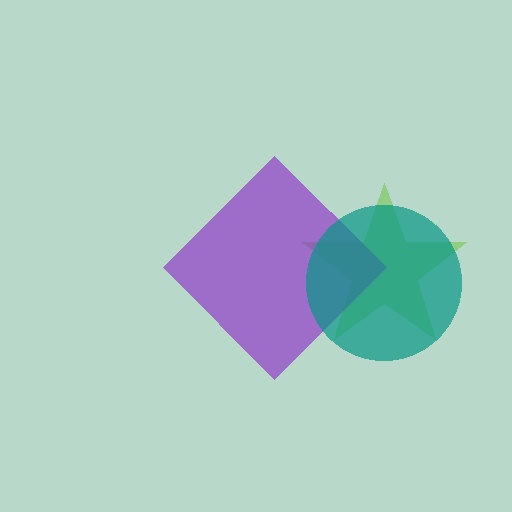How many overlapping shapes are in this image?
There are 3 overlapping shapes in the image.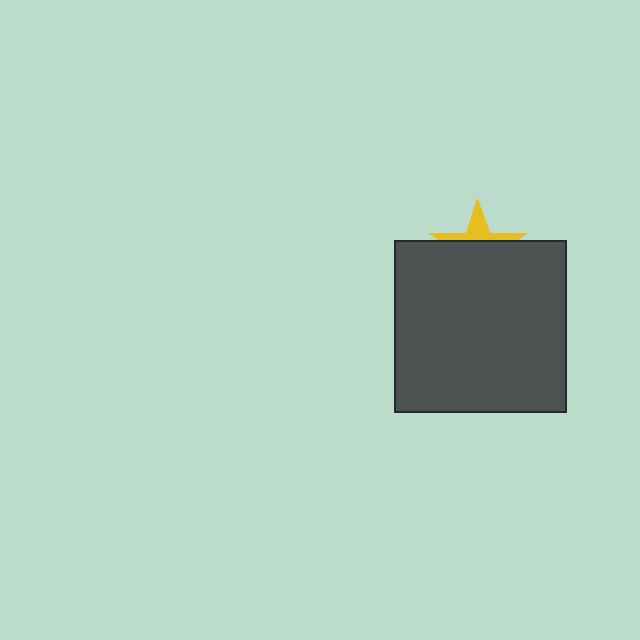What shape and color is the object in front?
The object in front is a dark gray square.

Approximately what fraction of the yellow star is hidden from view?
Roughly 68% of the yellow star is hidden behind the dark gray square.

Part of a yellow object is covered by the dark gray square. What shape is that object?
It is a star.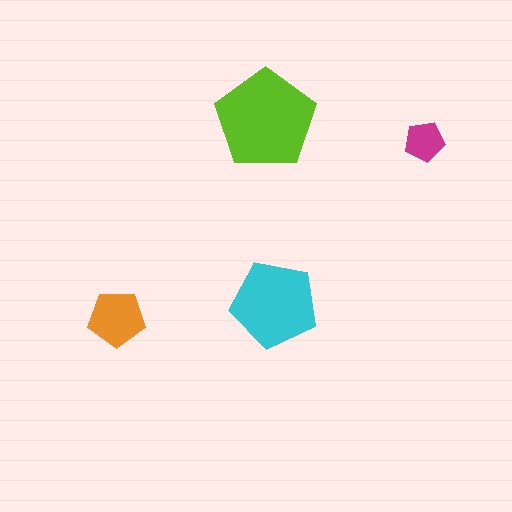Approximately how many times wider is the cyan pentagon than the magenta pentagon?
About 2 times wider.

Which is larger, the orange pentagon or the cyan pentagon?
The cyan one.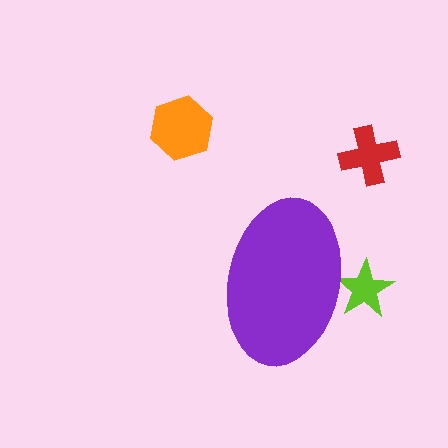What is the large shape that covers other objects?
A purple ellipse.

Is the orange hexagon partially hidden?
No, the orange hexagon is fully visible.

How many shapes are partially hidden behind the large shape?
1 shape is partially hidden.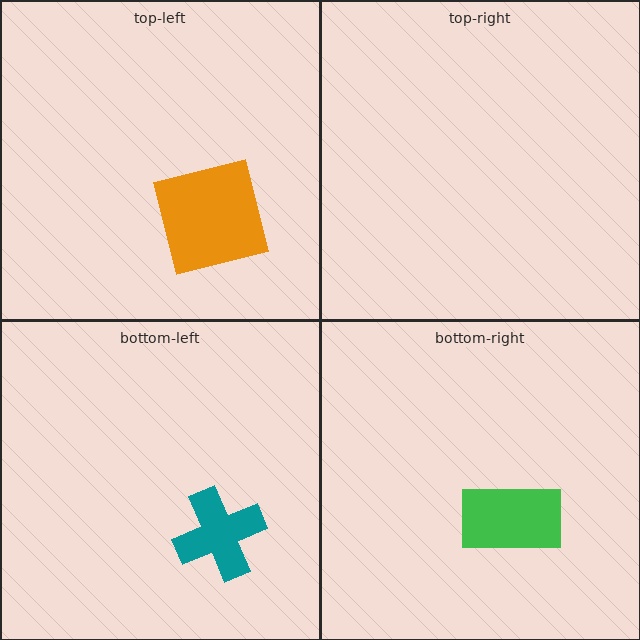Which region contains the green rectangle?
The bottom-right region.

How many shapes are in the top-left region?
1.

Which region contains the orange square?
The top-left region.